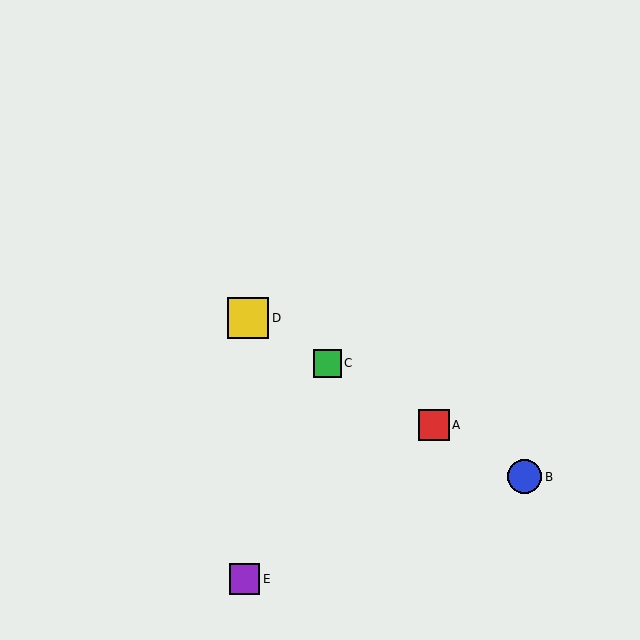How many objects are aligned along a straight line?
4 objects (A, B, C, D) are aligned along a straight line.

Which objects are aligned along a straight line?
Objects A, B, C, D are aligned along a straight line.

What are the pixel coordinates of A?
Object A is at (434, 425).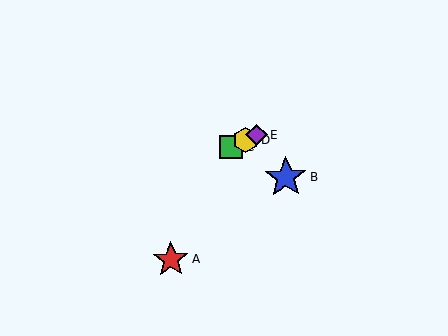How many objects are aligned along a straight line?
3 objects (C, D, E) are aligned along a straight line.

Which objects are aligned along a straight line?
Objects C, D, E are aligned along a straight line.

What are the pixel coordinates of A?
Object A is at (171, 260).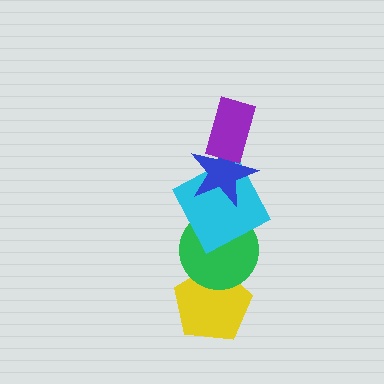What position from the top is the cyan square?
The cyan square is 3rd from the top.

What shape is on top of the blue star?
The purple rectangle is on top of the blue star.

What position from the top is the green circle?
The green circle is 4th from the top.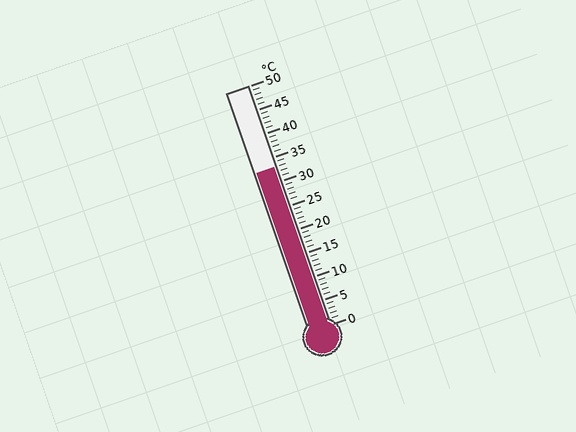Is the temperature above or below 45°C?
The temperature is below 45°C.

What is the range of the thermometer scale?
The thermometer scale ranges from 0°C to 50°C.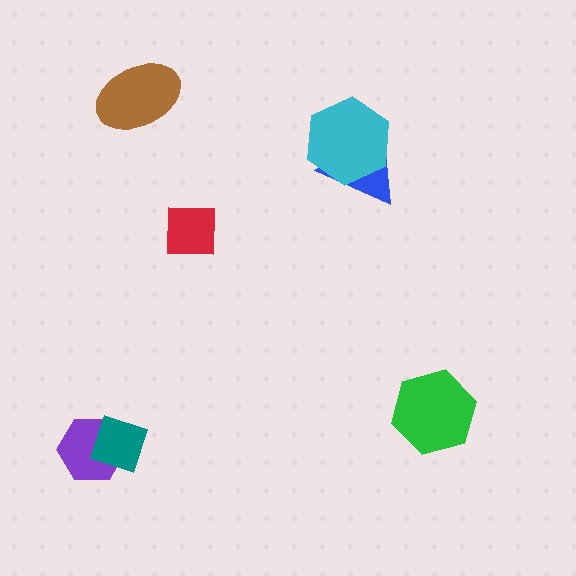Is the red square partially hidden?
No, no other shape covers it.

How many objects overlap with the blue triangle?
1 object overlaps with the blue triangle.